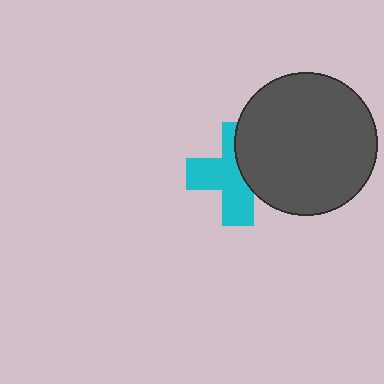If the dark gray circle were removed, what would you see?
You would see the complete cyan cross.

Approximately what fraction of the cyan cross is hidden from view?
Roughly 39% of the cyan cross is hidden behind the dark gray circle.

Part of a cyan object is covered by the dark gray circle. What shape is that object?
It is a cross.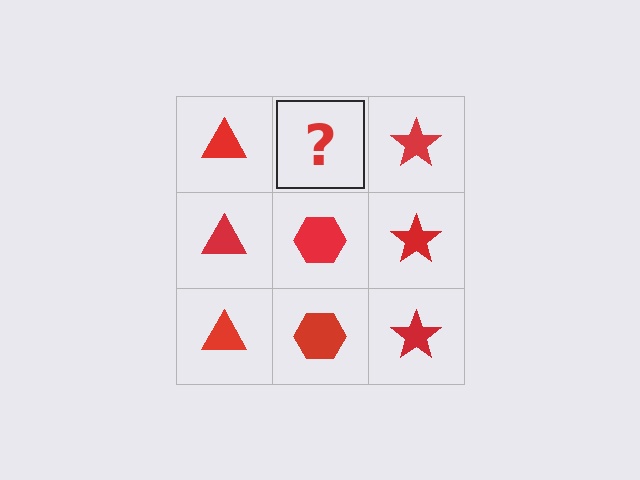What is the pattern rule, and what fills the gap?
The rule is that each column has a consistent shape. The gap should be filled with a red hexagon.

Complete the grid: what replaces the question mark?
The question mark should be replaced with a red hexagon.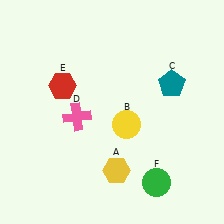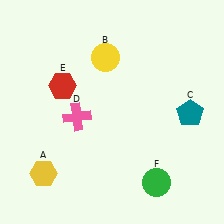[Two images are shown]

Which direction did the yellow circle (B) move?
The yellow circle (B) moved up.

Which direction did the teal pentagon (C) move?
The teal pentagon (C) moved down.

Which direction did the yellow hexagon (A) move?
The yellow hexagon (A) moved left.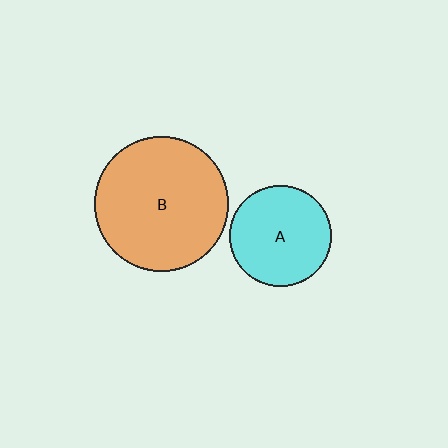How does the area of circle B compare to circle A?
Approximately 1.8 times.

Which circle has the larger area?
Circle B (orange).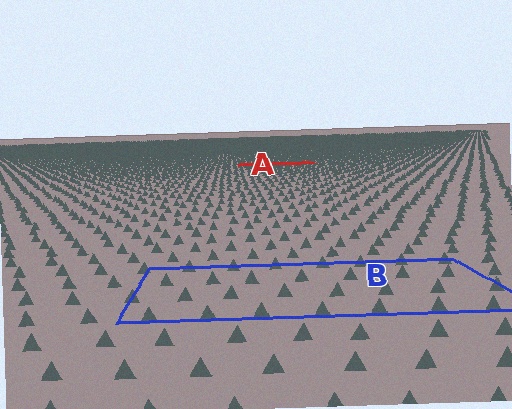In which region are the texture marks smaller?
The texture marks are smaller in region A, because it is farther away.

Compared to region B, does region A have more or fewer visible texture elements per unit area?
Region A has more texture elements per unit area — they are packed more densely because it is farther away.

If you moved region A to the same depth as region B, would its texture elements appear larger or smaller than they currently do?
They would appear larger. At a closer depth, the same texture elements are projected at a bigger on-screen size.